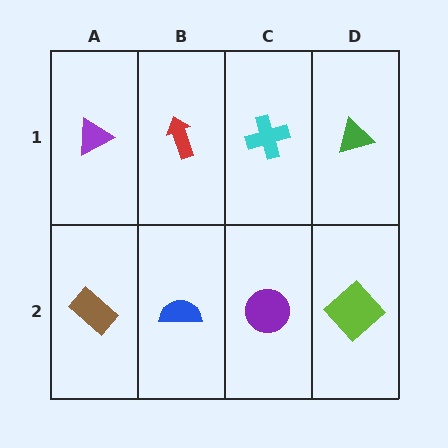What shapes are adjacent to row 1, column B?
A blue semicircle (row 2, column B), a purple triangle (row 1, column A), a cyan cross (row 1, column C).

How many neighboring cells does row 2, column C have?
3.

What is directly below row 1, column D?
A lime diamond.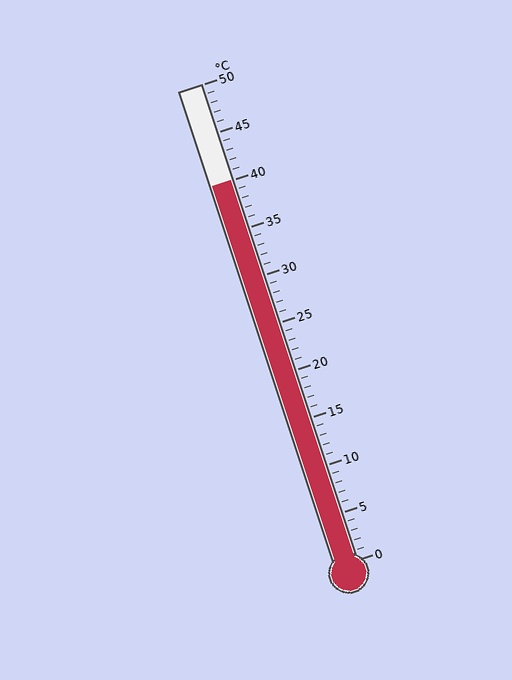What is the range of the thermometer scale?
The thermometer scale ranges from 0°C to 50°C.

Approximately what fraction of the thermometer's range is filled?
The thermometer is filled to approximately 80% of its range.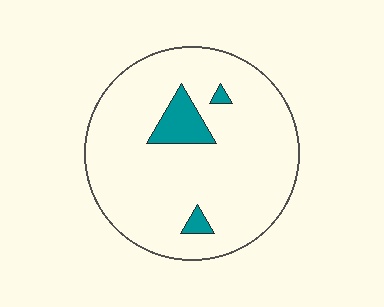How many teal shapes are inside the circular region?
3.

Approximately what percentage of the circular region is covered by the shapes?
Approximately 10%.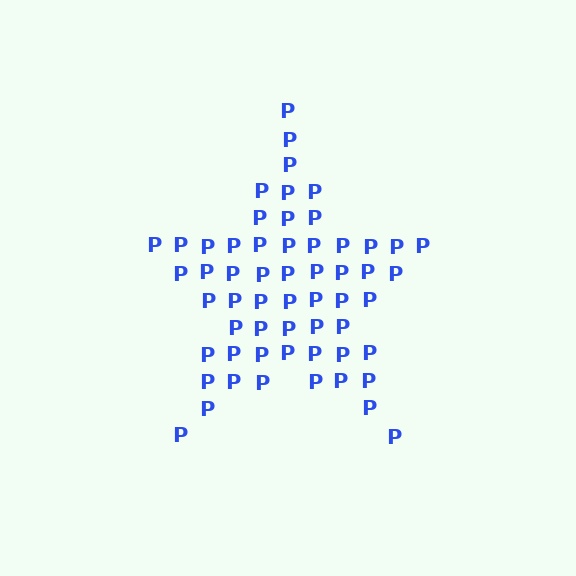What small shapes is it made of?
It is made of small letter P's.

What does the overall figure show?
The overall figure shows a star.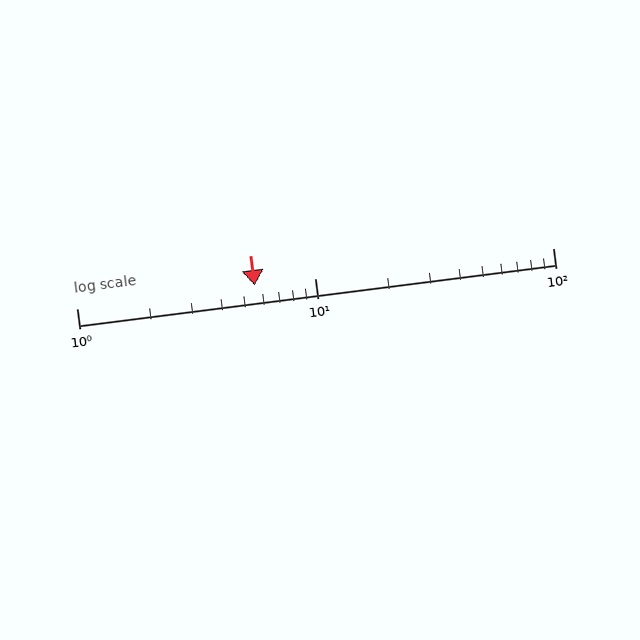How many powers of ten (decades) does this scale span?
The scale spans 2 decades, from 1 to 100.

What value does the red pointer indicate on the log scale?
The pointer indicates approximately 5.6.